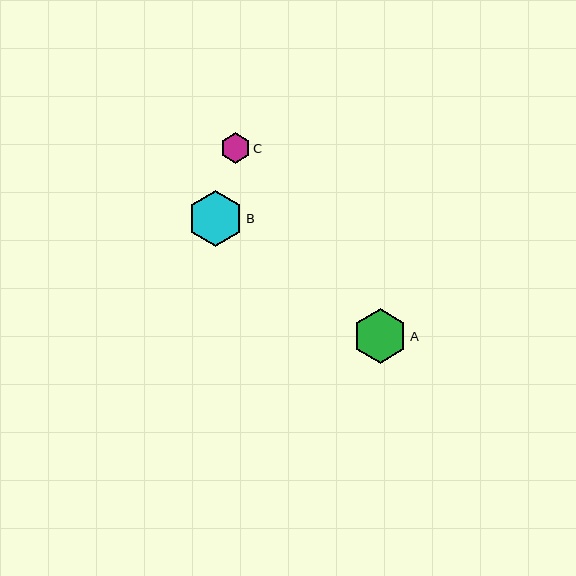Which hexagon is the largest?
Hexagon B is the largest with a size of approximately 56 pixels.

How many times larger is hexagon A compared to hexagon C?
Hexagon A is approximately 1.8 times the size of hexagon C.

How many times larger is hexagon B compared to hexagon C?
Hexagon B is approximately 1.8 times the size of hexagon C.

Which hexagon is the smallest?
Hexagon C is the smallest with a size of approximately 30 pixels.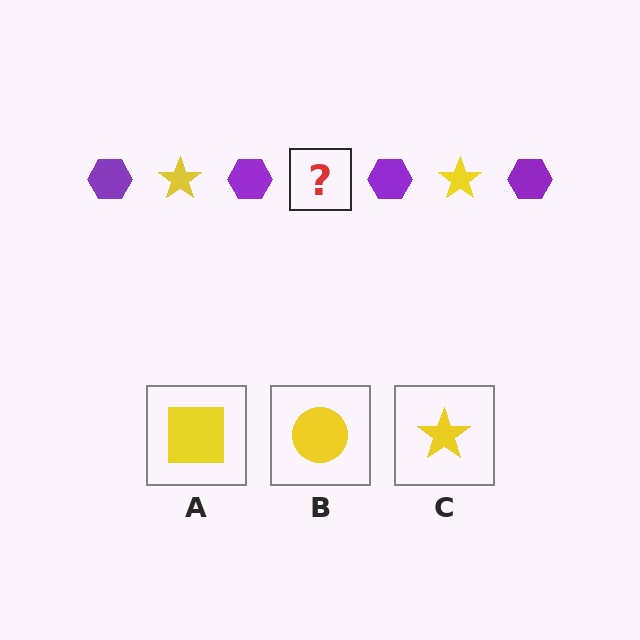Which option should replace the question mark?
Option C.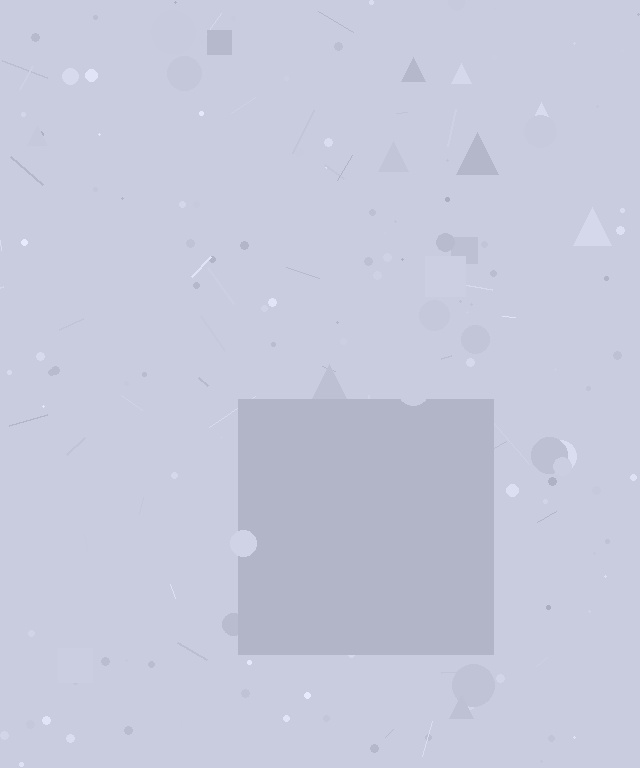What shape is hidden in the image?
A square is hidden in the image.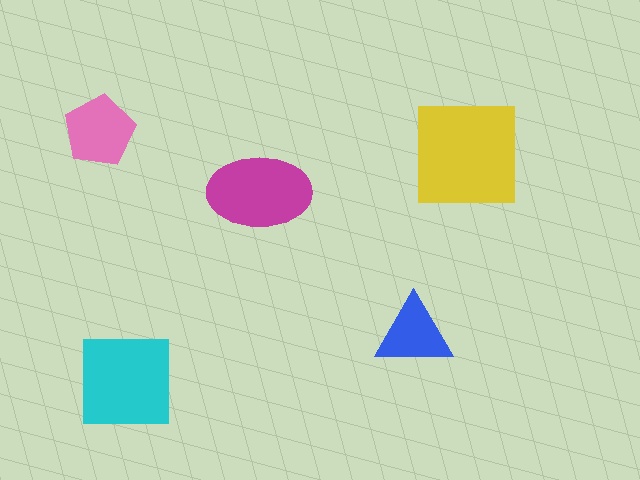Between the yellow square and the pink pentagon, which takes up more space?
The yellow square.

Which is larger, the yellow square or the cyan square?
The yellow square.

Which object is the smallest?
The blue triangle.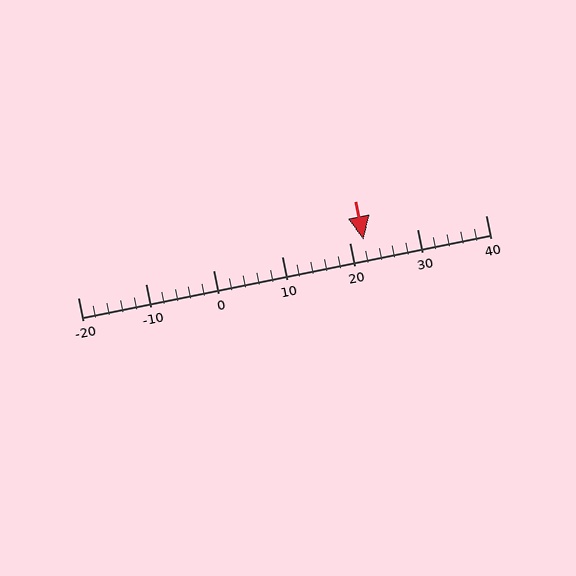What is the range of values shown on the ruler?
The ruler shows values from -20 to 40.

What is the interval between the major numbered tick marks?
The major tick marks are spaced 10 units apart.